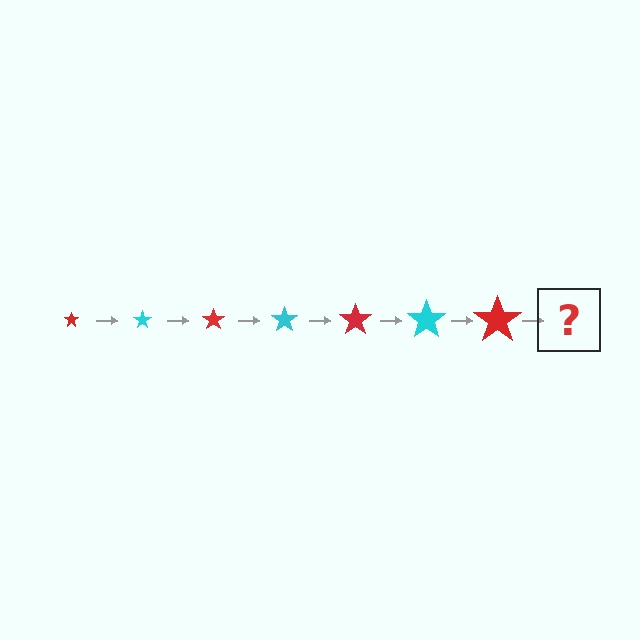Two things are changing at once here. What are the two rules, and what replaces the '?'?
The two rules are that the star grows larger each step and the color cycles through red and cyan. The '?' should be a cyan star, larger than the previous one.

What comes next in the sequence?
The next element should be a cyan star, larger than the previous one.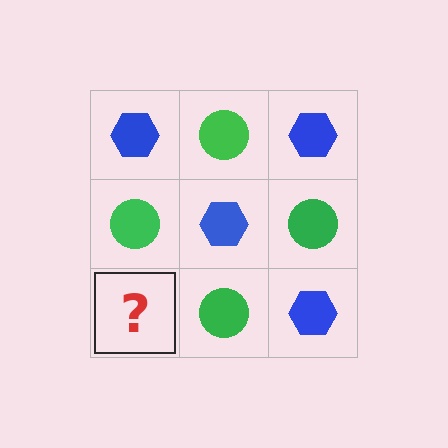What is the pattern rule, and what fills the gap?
The rule is that it alternates blue hexagon and green circle in a checkerboard pattern. The gap should be filled with a blue hexagon.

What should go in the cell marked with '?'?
The missing cell should contain a blue hexagon.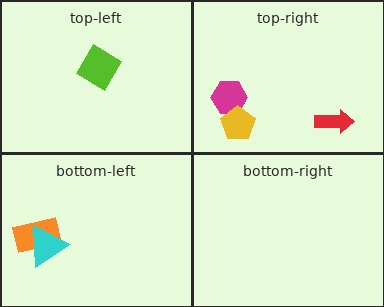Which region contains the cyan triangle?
The bottom-left region.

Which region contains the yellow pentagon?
The top-right region.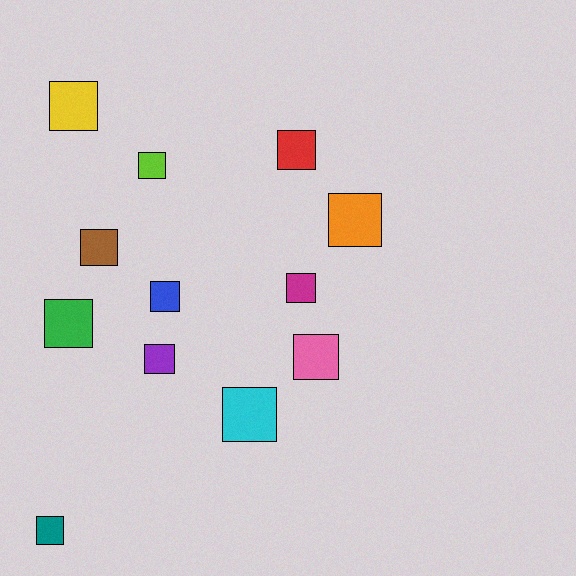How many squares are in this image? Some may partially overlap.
There are 12 squares.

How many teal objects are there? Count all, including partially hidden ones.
There is 1 teal object.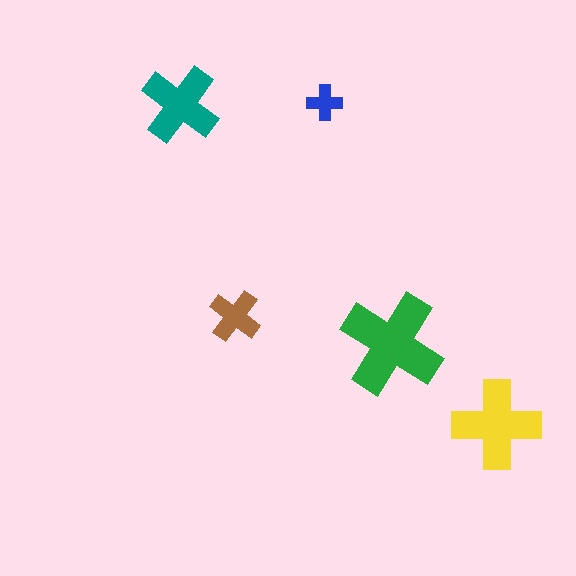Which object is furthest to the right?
The yellow cross is rightmost.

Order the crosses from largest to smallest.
the green one, the yellow one, the teal one, the brown one, the blue one.